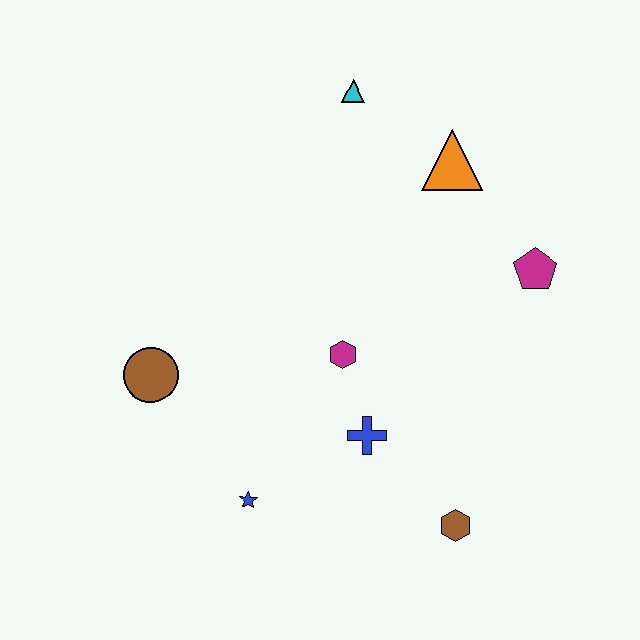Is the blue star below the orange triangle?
Yes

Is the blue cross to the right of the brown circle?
Yes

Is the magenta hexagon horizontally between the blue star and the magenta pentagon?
Yes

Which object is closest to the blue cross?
The magenta hexagon is closest to the blue cross.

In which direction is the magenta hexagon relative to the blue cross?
The magenta hexagon is above the blue cross.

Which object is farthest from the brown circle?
The magenta pentagon is farthest from the brown circle.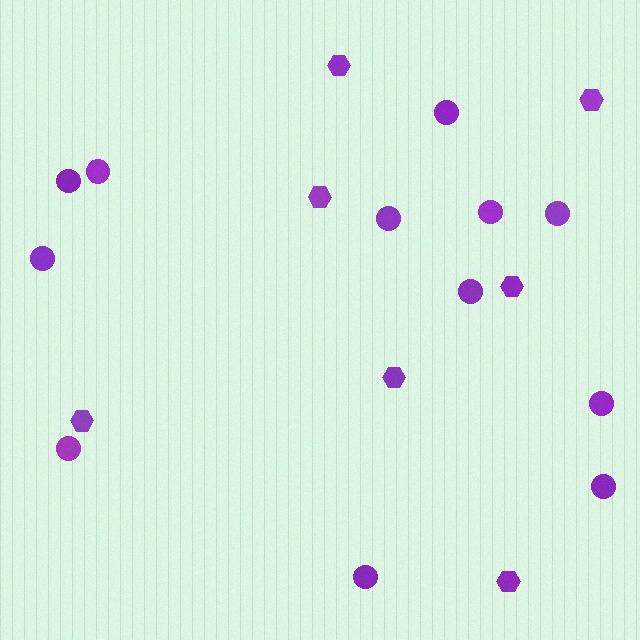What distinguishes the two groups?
There are 2 groups: one group of hexagons (7) and one group of circles (12).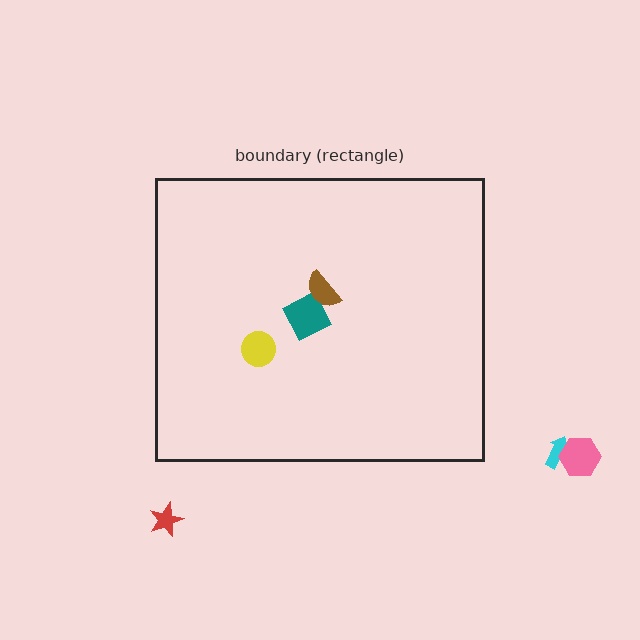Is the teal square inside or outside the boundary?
Inside.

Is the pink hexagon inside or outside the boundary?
Outside.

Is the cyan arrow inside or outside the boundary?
Outside.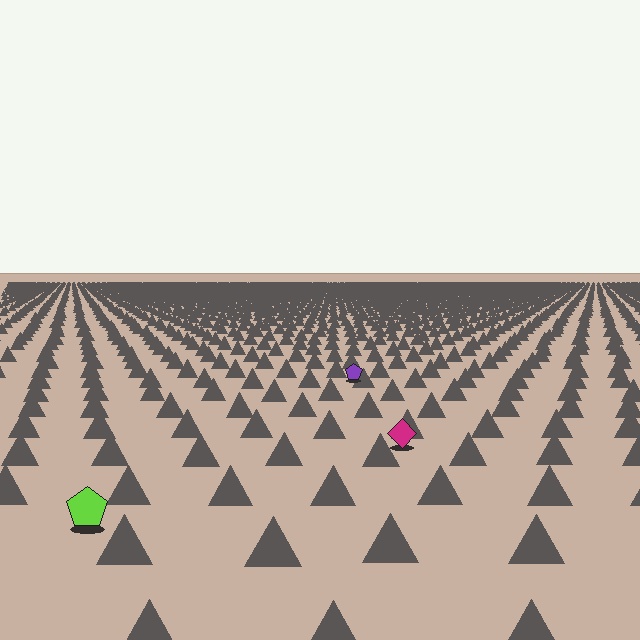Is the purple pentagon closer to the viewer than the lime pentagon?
No. The lime pentagon is closer — you can tell from the texture gradient: the ground texture is coarser near it.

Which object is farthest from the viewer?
The purple pentagon is farthest from the viewer. It appears smaller and the ground texture around it is denser.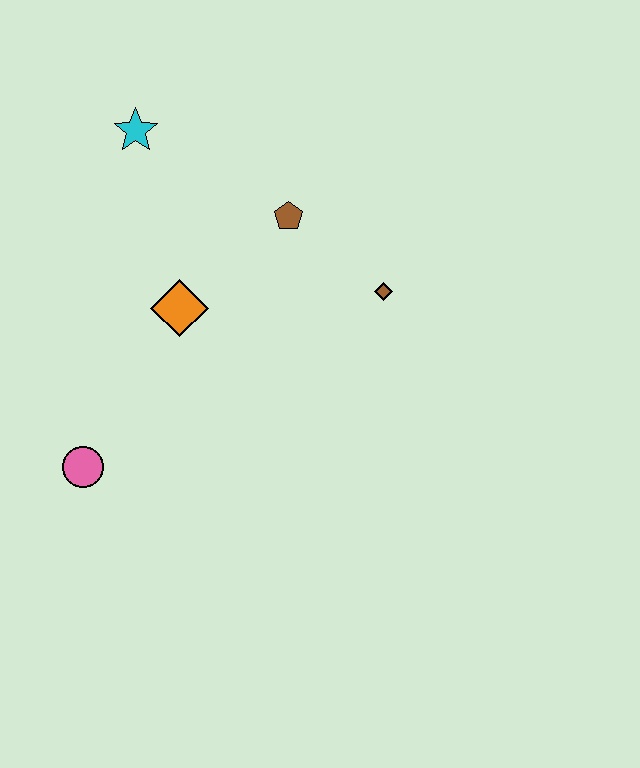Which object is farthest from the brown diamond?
The pink circle is farthest from the brown diamond.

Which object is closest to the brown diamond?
The brown pentagon is closest to the brown diamond.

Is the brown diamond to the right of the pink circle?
Yes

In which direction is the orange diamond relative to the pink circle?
The orange diamond is above the pink circle.